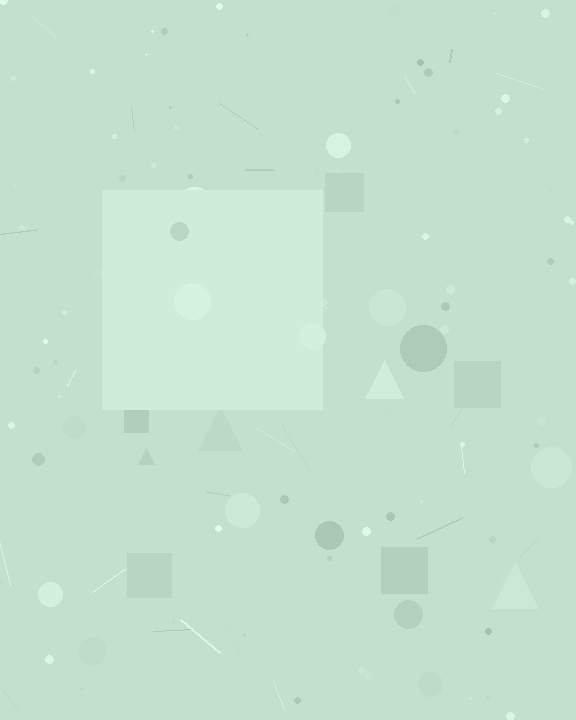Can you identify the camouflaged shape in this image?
The camouflaged shape is a square.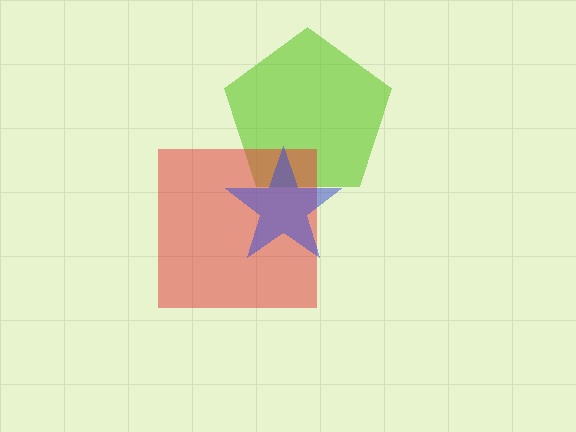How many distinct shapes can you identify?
There are 3 distinct shapes: a lime pentagon, a red square, a blue star.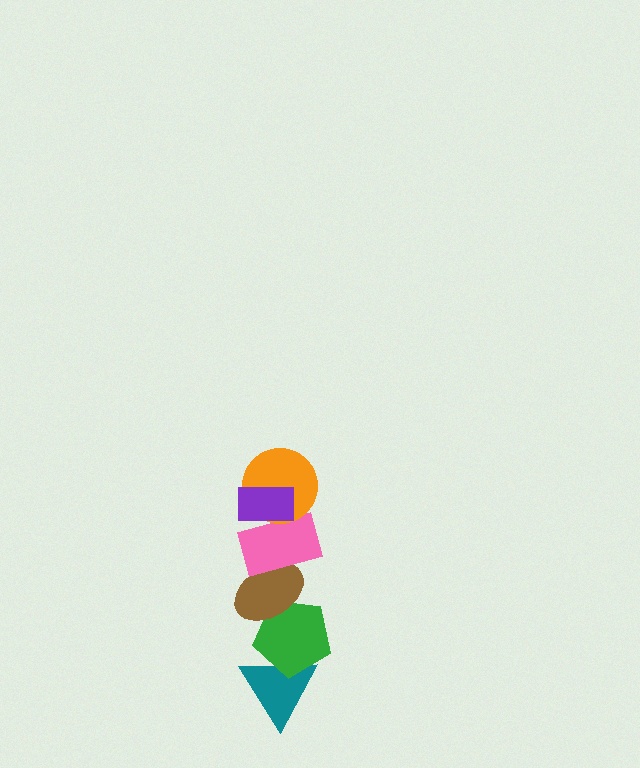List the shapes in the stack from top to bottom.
From top to bottom: the purple rectangle, the orange circle, the pink rectangle, the brown ellipse, the green pentagon, the teal triangle.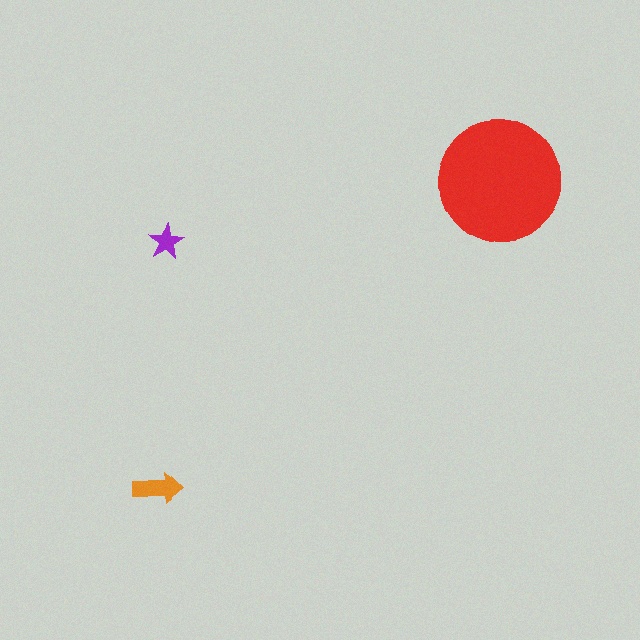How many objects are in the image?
There are 3 objects in the image.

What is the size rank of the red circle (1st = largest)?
1st.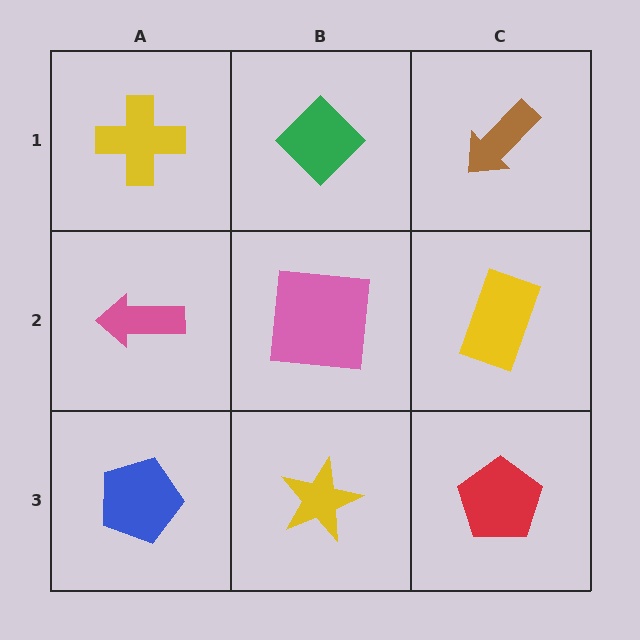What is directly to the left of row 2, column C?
A pink square.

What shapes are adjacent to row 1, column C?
A yellow rectangle (row 2, column C), a green diamond (row 1, column B).